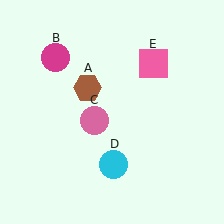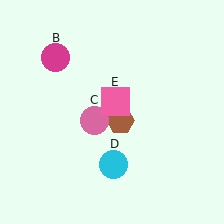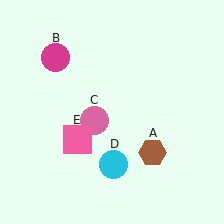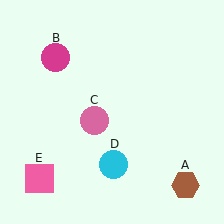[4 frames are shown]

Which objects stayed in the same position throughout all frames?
Magenta circle (object B) and pink circle (object C) and cyan circle (object D) remained stationary.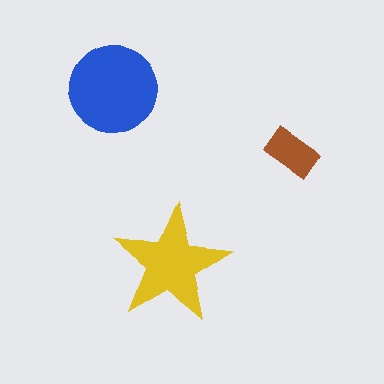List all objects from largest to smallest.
The blue circle, the yellow star, the brown rectangle.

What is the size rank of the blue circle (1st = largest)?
1st.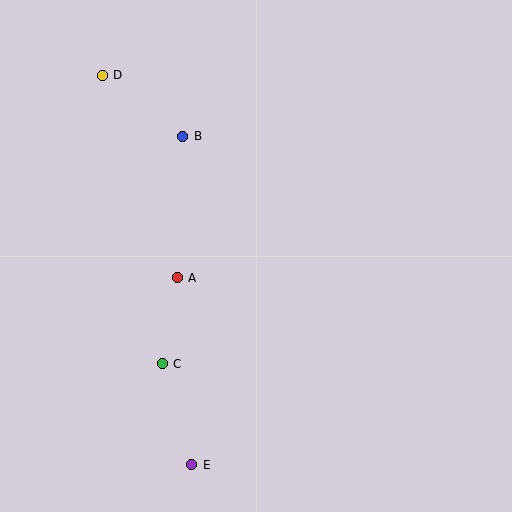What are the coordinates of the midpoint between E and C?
The midpoint between E and C is at (177, 414).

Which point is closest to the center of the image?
Point A at (177, 278) is closest to the center.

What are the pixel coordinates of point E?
Point E is at (192, 465).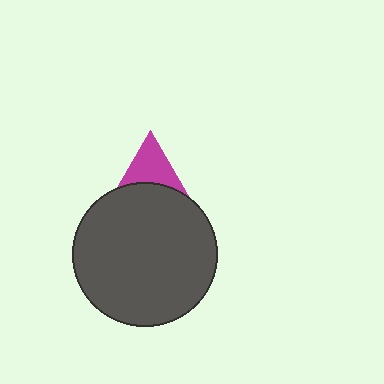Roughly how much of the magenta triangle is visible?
About half of it is visible (roughly 50%).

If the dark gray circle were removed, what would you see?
You would see the complete magenta triangle.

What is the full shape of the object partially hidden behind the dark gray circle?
The partially hidden object is a magenta triangle.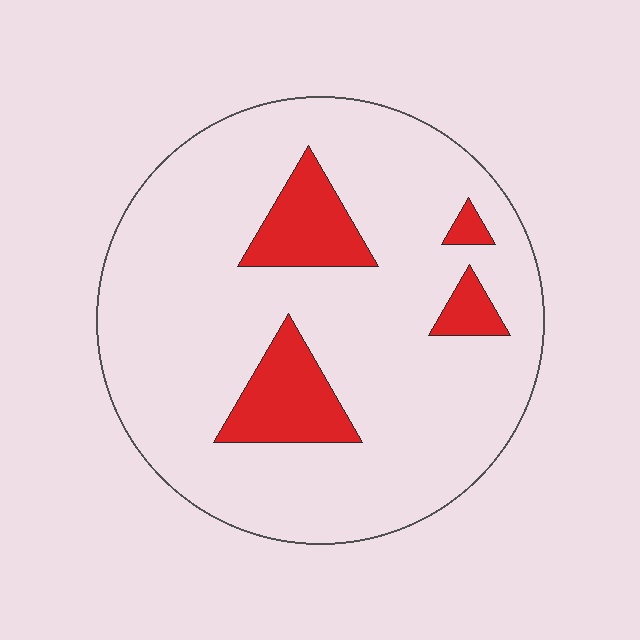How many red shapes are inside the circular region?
4.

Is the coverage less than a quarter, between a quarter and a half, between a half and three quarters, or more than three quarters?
Less than a quarter.